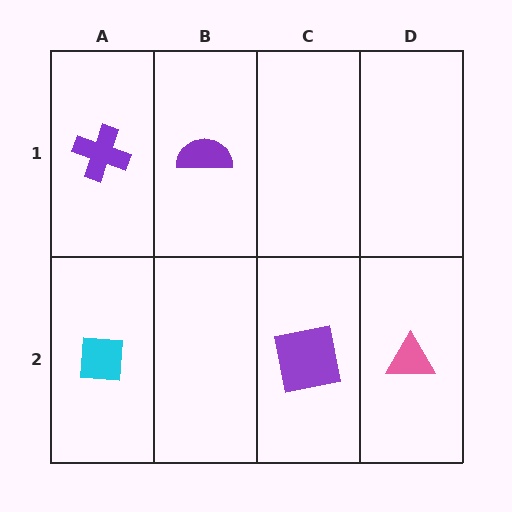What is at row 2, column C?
A purple square.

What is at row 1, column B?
A purple semicircle.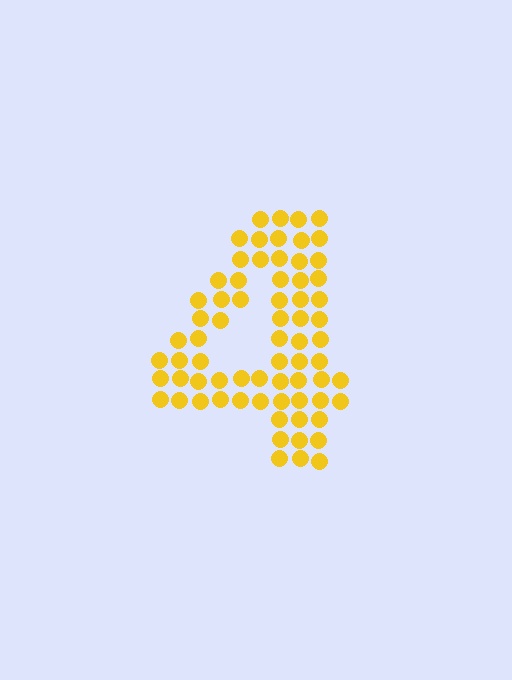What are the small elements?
The small elements are circles.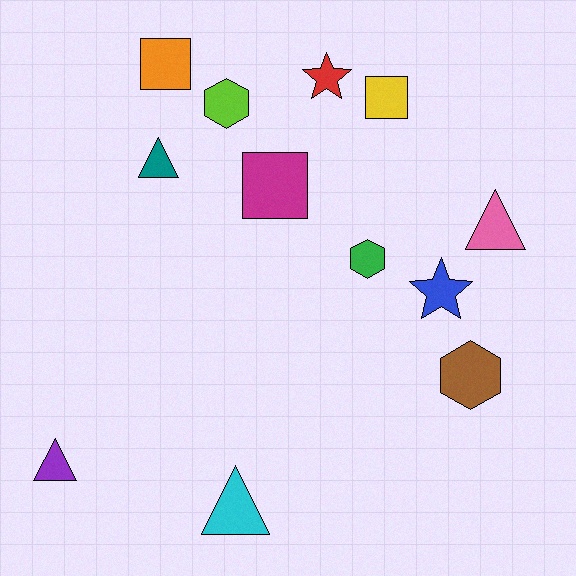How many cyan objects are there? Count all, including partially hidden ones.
There is 1 cyan object.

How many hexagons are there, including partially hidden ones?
There are 3 hexagons.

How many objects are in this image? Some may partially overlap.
There are 12 objects.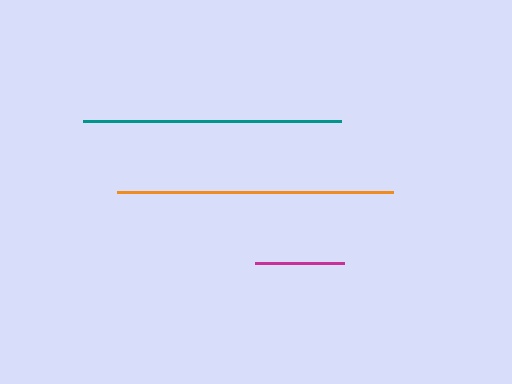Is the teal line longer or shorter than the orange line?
The orange line is longer than the teal line.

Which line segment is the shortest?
The magenta line is the shortest at approximately 89 pixels.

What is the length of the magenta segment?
The magenta segment is approximately 89 pixels long.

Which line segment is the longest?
The orange line is the longest at approximately 276 pixels.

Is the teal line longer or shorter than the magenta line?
The teal line is longer than the magenta line.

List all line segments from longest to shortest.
From longest to shortest: orange, teal, magenta.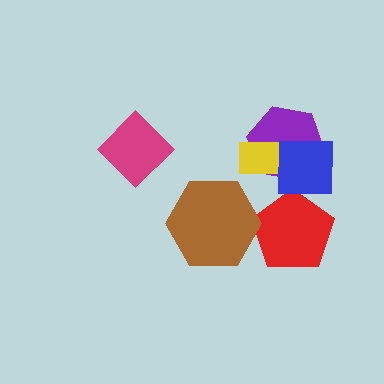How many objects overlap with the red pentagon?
2 objects overlap with the red pentagon.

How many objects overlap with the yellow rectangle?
2 objects overlap with the yellow rectangle.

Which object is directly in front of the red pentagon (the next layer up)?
The blue square is directly in front of the red pentagon.